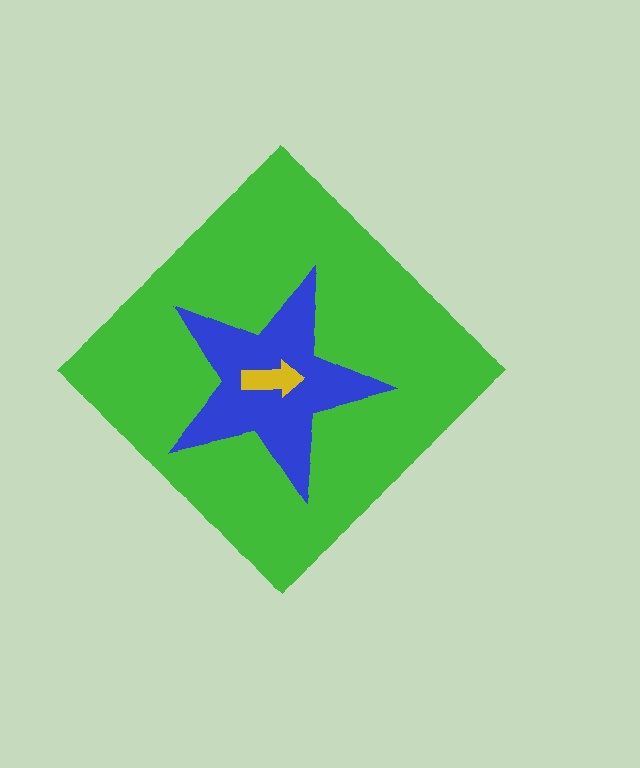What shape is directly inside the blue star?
The yellow arrow.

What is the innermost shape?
The yellow arrow.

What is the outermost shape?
The green diamond.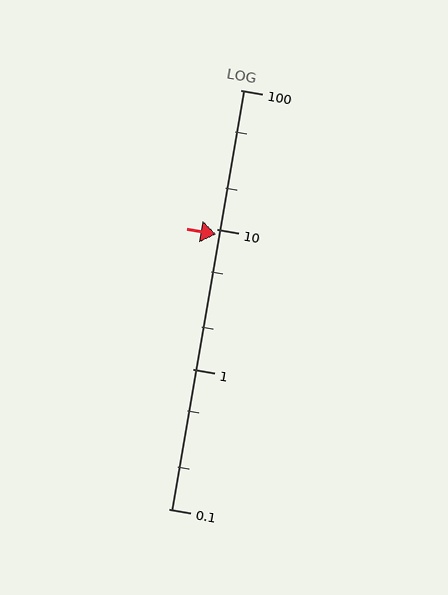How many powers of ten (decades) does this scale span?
The scale spans 3 decades, from 0.1 to 100.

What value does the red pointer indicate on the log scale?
The pointer indicates approximately 9.3.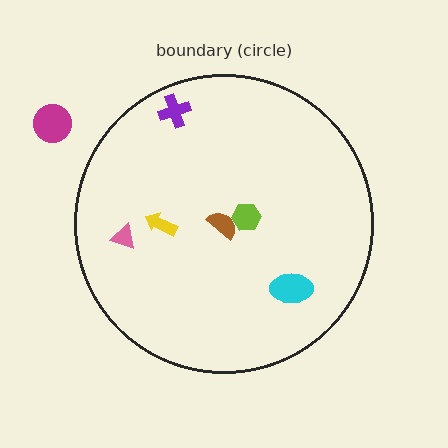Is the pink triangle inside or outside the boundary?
Inside.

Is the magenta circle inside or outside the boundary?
Outside.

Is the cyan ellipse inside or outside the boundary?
Inside.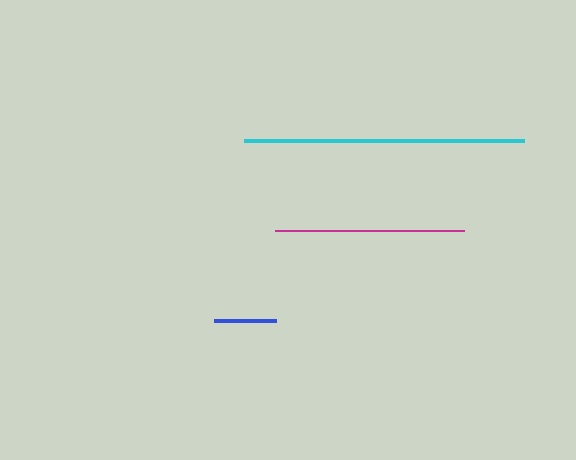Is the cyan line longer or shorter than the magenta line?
The cyan line is longer than the magenta line.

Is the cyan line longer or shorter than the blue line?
The cyan line is longer than the blue line.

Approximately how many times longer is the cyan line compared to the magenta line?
The cyan line is approximately 1.5 times the length of the magenta line.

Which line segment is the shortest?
The blue line is the shortest at approximately 62 pixels.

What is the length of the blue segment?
The blue segment is approximately 62 pixels long.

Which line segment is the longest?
The cyan line is the longest at approximately 280 pixels.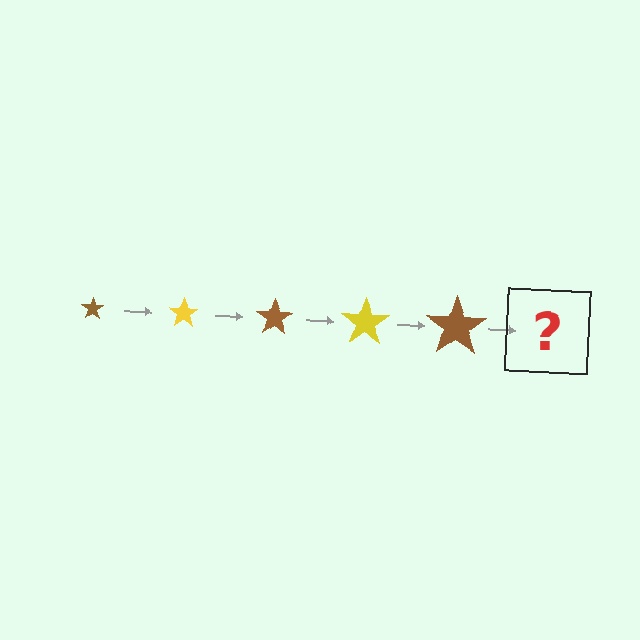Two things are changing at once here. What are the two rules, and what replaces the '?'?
The two rules are that the star grows larger each step and the color cycles through brown and yellow. The '?' should be a yellow star, larger than the previous one.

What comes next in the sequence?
The next element should be a yellow star, larger than the previous one.